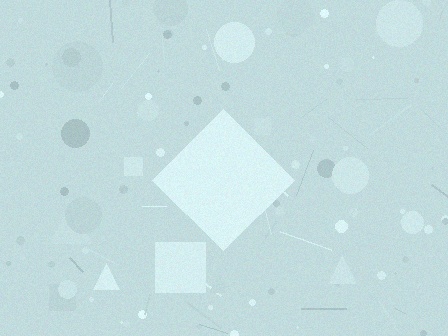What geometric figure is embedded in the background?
A diamond is embedded in the background.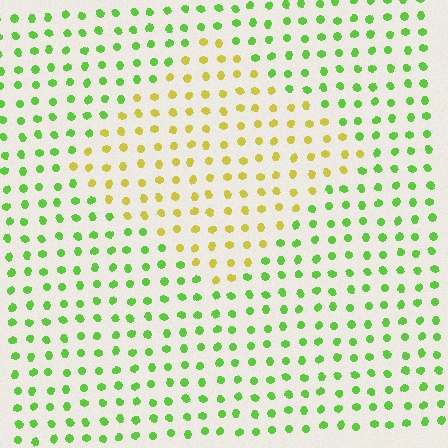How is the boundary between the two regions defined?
The boundary is defined purely by a slight shift in hue (about 49 degrees). Spacing, size, and orientation are identical on both sides.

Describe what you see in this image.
The image is filled with small lime elements in a uniform arrangement. A diamond-shaped region is visible where the elements are tinted to a slightly different hue, forming a subtle color boundary.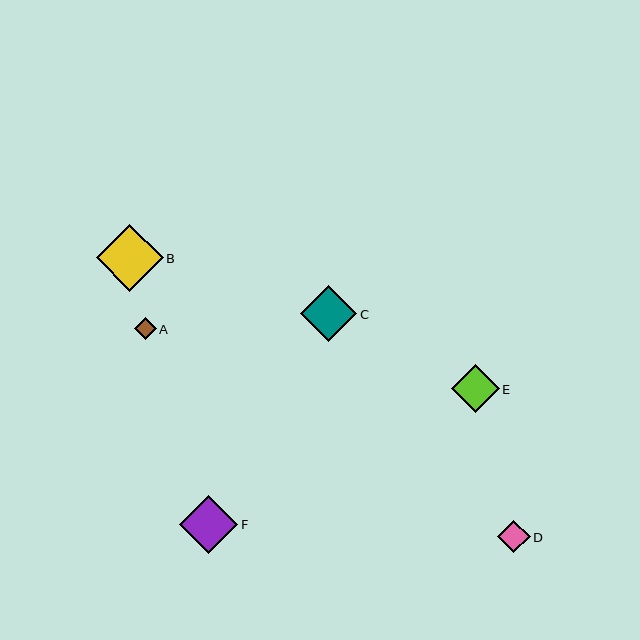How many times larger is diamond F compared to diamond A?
Diamond F is approximately 2.7 times the size of diamond A.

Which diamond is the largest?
Diamond B is the largest with a size of approximately 67 pixels.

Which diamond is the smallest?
Diamond A is the smallest with a size of approximately 22 pixels.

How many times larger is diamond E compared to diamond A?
Diamond E is approximately 2.2 times the size of diamond A.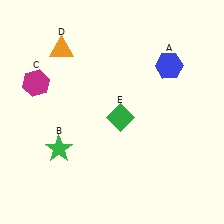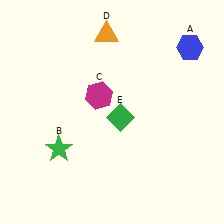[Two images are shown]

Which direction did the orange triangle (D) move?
The orange triangle (D) moved right.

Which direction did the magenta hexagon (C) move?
The magenta hexagon (C) moved right.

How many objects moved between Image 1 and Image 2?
3 objects moved between the two images.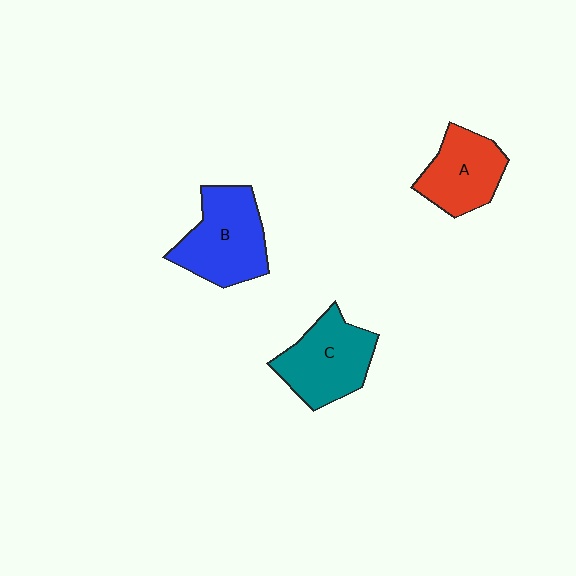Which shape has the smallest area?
Shape A (red).